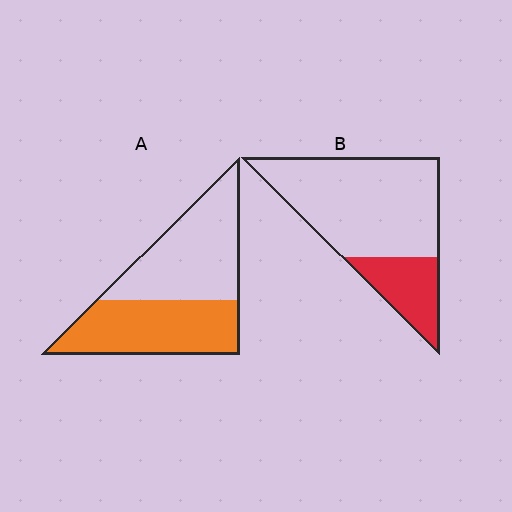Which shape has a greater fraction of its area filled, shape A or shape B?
Shape A.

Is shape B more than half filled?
No.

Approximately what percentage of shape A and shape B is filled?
A is approximately 50% and B is approximately 25%.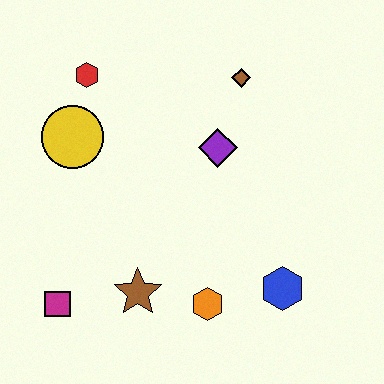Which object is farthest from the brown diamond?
The magenta square is farthest from the brown diamond.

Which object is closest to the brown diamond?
The purple diamond is closest to the brown diamond.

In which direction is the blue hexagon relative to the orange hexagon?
The blue hexagon is to the right of the orange hexagon.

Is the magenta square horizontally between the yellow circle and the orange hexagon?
No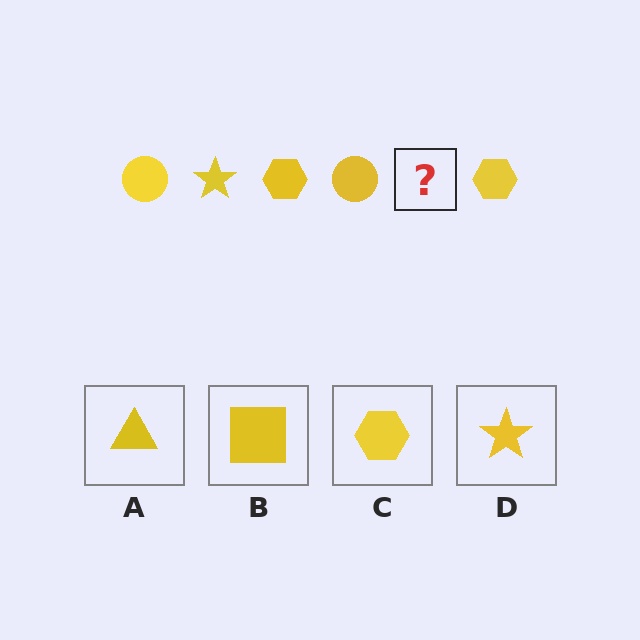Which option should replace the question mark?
Option D.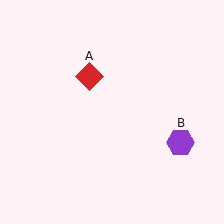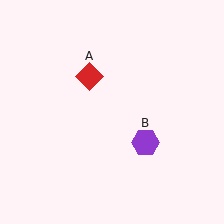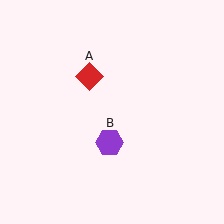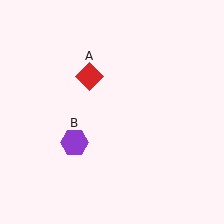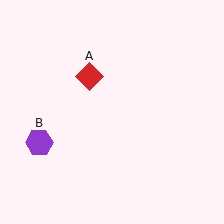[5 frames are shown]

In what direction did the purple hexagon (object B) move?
The purple hexagon (object B) moved left.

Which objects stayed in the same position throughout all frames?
Red diamond (object A) remained stationary.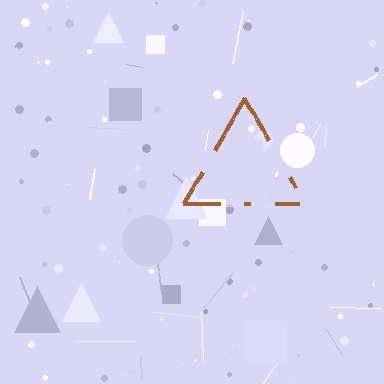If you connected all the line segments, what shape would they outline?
They would outline a triangle.